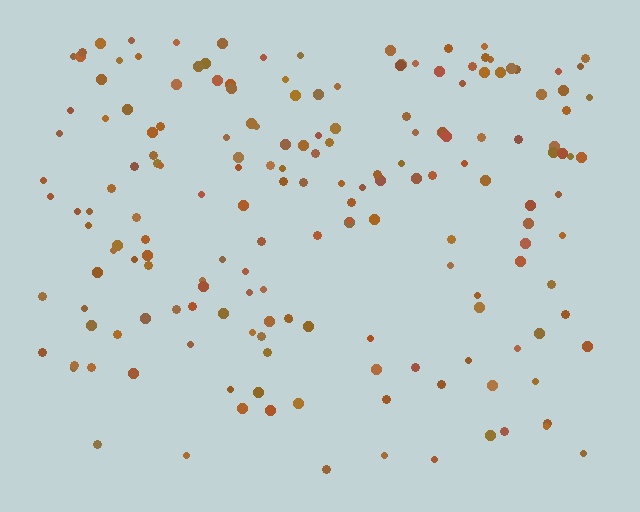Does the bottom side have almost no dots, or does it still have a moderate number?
Still a moderate number, just noticeably fewer than the top.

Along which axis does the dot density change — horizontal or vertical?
Vertical.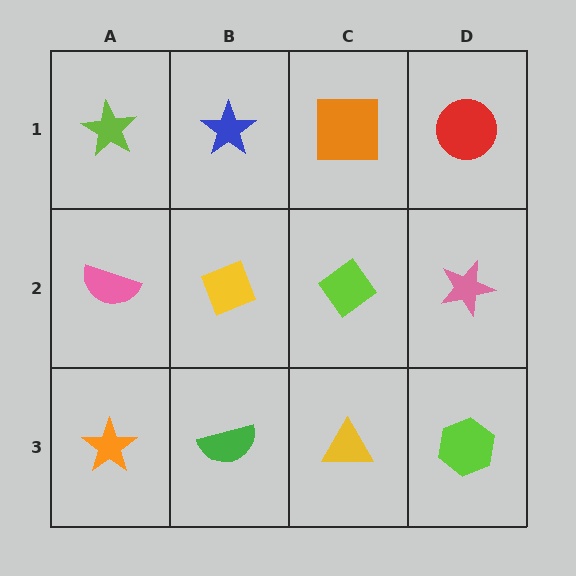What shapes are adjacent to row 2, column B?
A blue star (row 1, column B), a green semicircle (row 3, column B), a pink semicircle (row 2, column A), a lime diamond (row 2, column C).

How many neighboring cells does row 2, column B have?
4.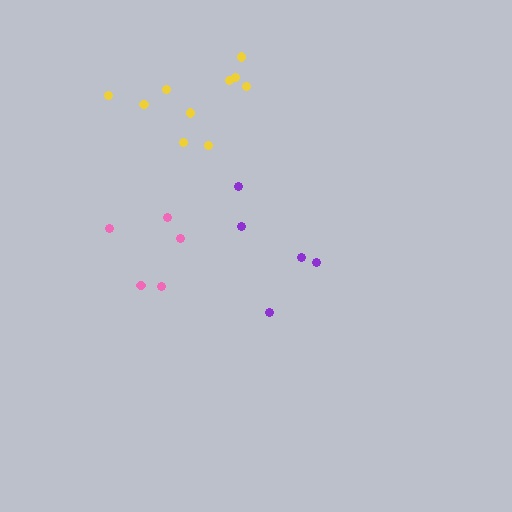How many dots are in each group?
Group 1: 5 dots, Group 2: 5 dots, Group 3: 10 dots (20 total).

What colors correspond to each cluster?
The clusters are colored: purple, pink, yellow.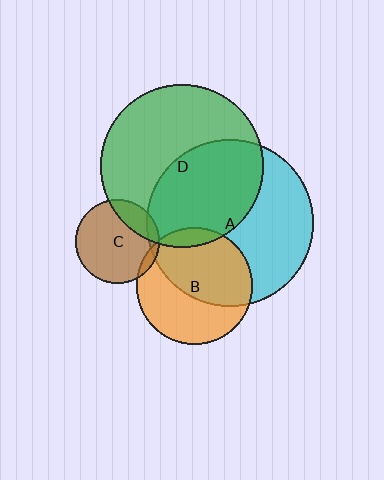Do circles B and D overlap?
Yes.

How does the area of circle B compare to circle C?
Approximately 1.9 times.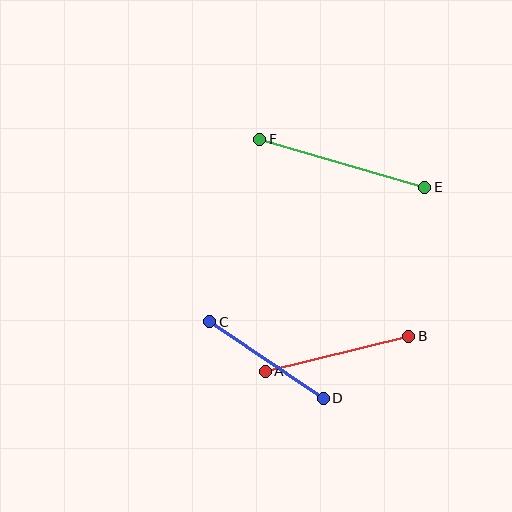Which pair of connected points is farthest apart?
Points E and F are farthest apart.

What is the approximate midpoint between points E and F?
The midpoint is at approximately (342, 163) pixels.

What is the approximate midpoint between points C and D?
The midpoint is at approximately (267, 360) pixels.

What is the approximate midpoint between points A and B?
The midpoint is at approximately (337, 354) pixels.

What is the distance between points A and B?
The distance is approximately 148 pixels.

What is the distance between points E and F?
The distance is approximately 171 pixels.